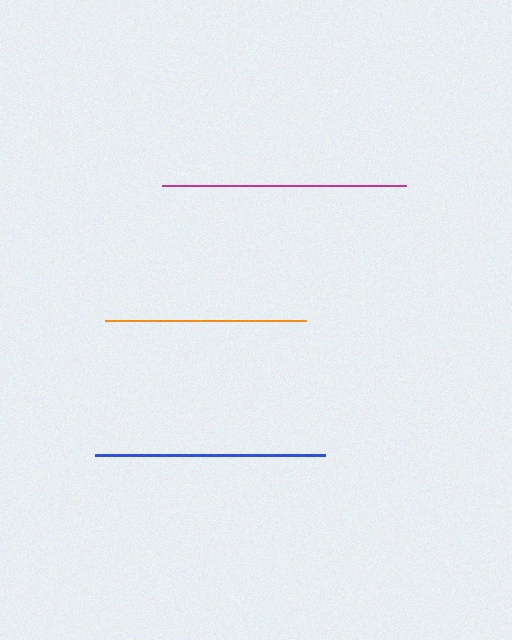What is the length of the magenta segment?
The magenta segment is approximately 244 pixels long.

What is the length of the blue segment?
The blue segment is approximately 229 pixels long.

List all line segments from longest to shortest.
From longest to shortest: magenta, blue, orange.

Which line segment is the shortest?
The orange line is the shortest at approximately 201 pixels.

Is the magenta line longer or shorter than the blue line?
The magenta line is longer than the blue line.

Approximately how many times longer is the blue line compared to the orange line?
The blue line is approximately 1.1 times the length of the orange line.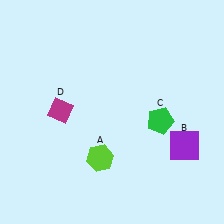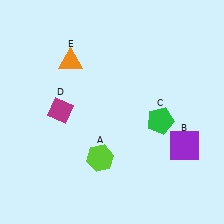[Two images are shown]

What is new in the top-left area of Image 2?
An orange triangle (E) was added in the top-left area of Image 2.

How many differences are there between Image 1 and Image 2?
There is 1 difference between the two images.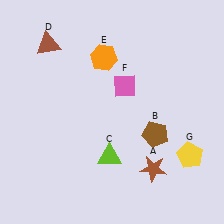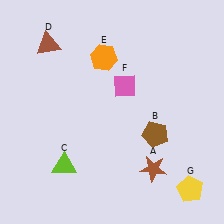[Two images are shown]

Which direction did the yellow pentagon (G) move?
The yellow pentagon (G) moved down.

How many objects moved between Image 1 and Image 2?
2 objects moved between the two images.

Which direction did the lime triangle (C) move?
The lime triangle (C) moved left.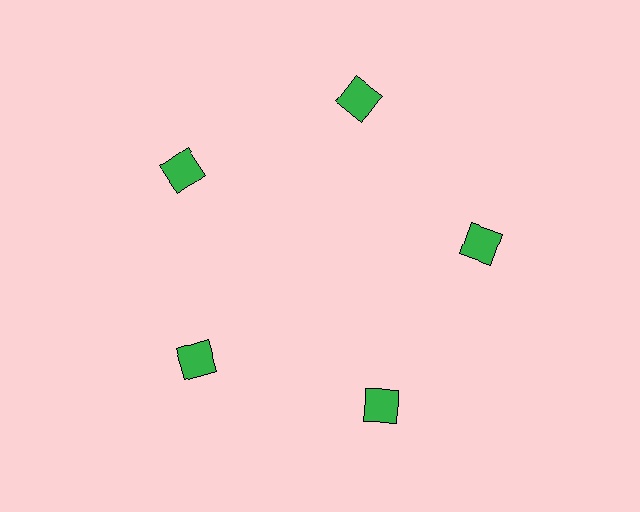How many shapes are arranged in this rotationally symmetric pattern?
There are 5 shapes, arranged in 5 groups of 1.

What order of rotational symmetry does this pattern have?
This pattern has 5-fold rotational symmetry.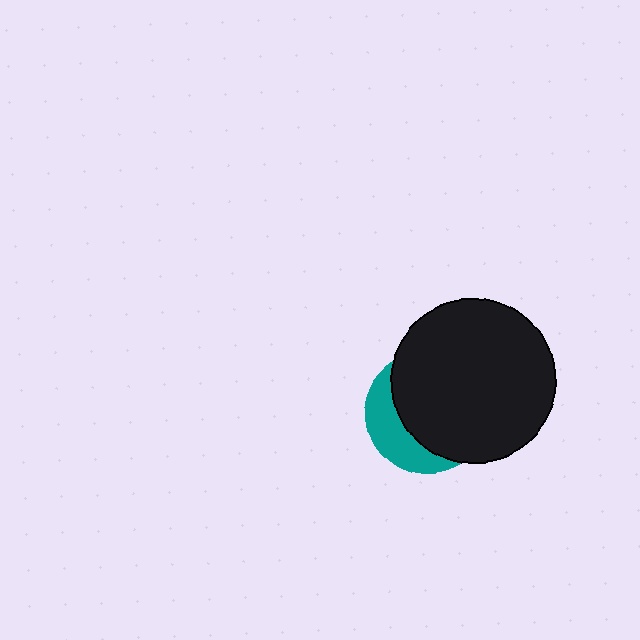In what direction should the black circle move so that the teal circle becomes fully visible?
The black circle should move right. That is the shortest direction to clear the overlap and leave the teal circle fully visible.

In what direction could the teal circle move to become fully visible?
The teal circle could move left. That would shift it out from behind the black circle entirely.